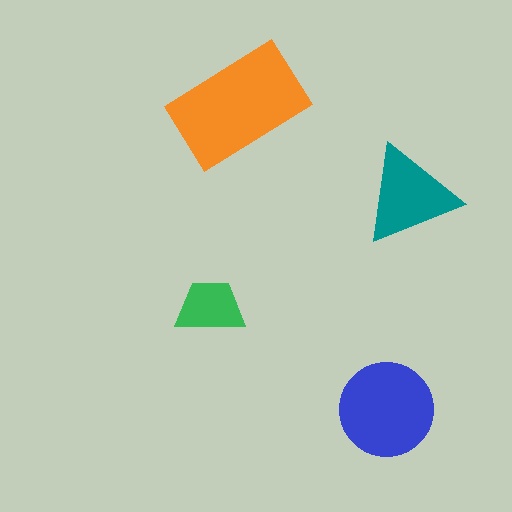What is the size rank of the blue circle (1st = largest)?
2nd.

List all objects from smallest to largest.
The green trapezoid, the teal triangle, the blue circle, the orange rectangle.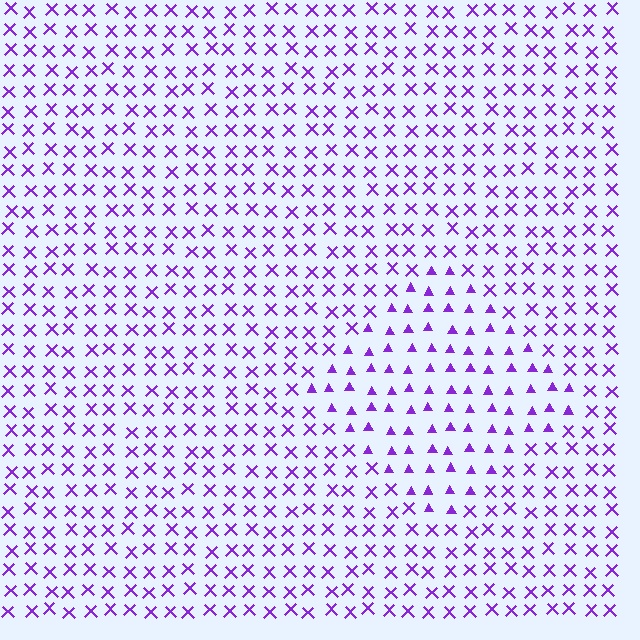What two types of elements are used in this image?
The image uses triangles inside the diamond region and X marks outside it.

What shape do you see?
I see a diamond.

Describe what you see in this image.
The image is filled with small purple elements arranged in a uniform grid. A diamond-shaped region contains triangles, while the surrounding area contains X marks. The boundary is defined purely by the change in element shape.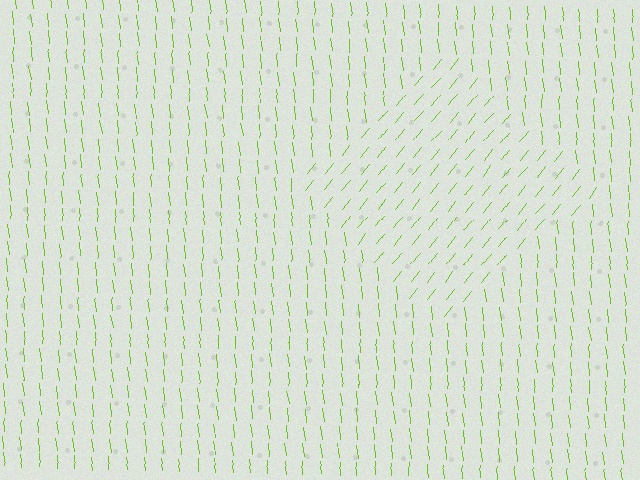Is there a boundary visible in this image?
Yes, there is a texture boundary formed by a change in line orientation.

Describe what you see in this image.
The image is filled with small lime line segments. A diamond region in the image has lines oriented differently from the surrounding lines, creating a visible texture boundary.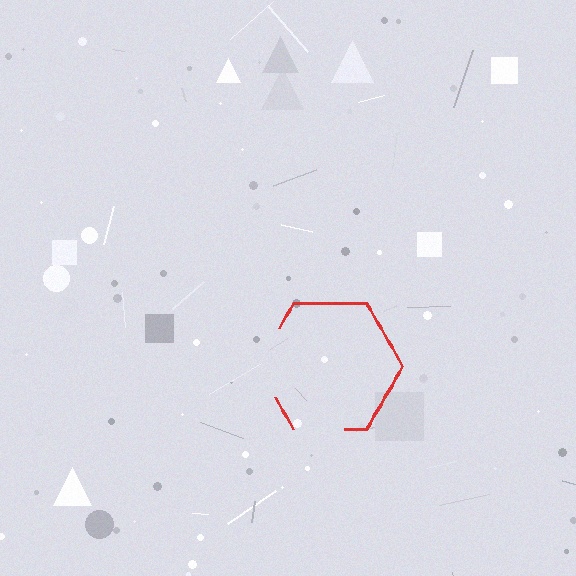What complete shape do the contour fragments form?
The contour fragments form a hexagon.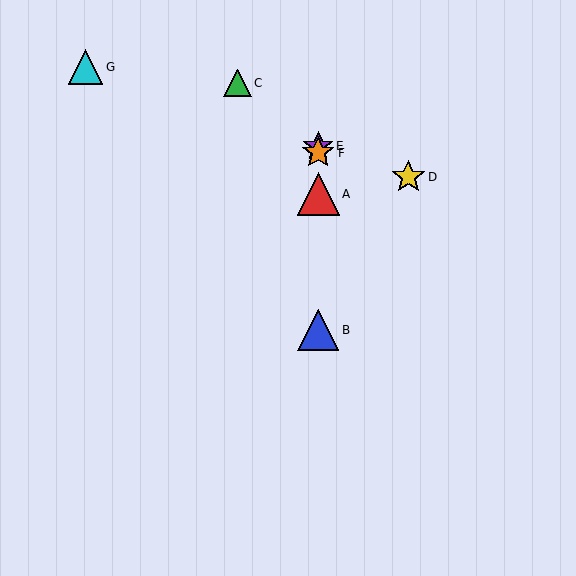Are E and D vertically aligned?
No, E is at x≈318 and D is at x≈408.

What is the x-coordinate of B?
Object B is at x≈318.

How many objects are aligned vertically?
4 objects (A, B, E, F) are aligned vertically.